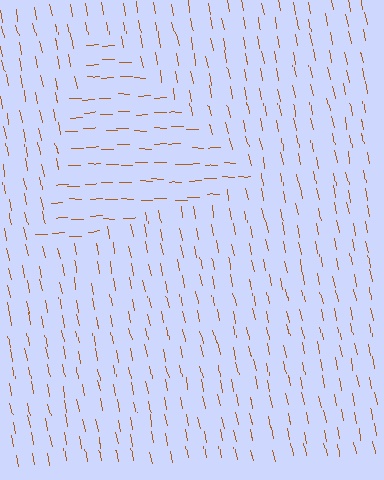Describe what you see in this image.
The image is filled with small brown line segments. A triangle region in the image has lines oriented differently from the surrounding lines, creating a visible texture boundary.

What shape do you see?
I see a triangle.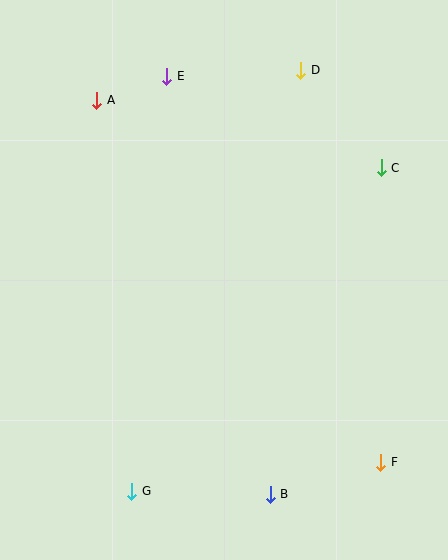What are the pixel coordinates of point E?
Point E is at (167, 76).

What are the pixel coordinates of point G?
Point G is at (132, 491).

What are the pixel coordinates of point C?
Point C is at (381, 168).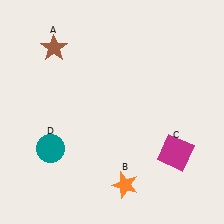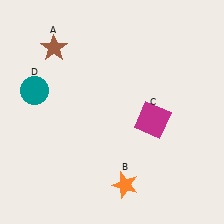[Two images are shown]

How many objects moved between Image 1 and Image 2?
2 objects moved between the two images.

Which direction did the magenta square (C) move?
The magenta square (C) moved up.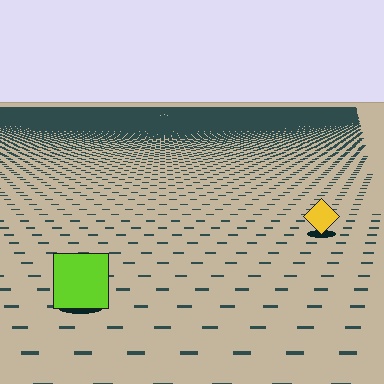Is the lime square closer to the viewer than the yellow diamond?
Yes. The lime square is closer — you can tell from the texture gradient: the ground texture is coarser near it.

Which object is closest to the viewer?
The lime square is closest. The texture marks near it are larger and more spread out.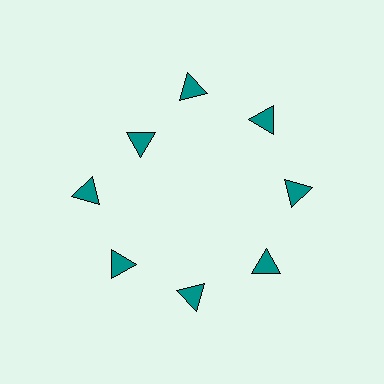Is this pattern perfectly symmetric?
No. The 8 teal triangles are arranged in a ring, but one element near the 10 o'clock position is pulled inward toward the center, breaking the 8-fold rotational symmetry.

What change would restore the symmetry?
The symmetry would be restored by moving it outward, back onto the ring so that all 8 triangles sit at equal angles and equal distance from the center.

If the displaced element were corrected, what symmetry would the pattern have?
It would have 8-fold rotational symmetry — the pattern would map onto itself every 45 degrees.